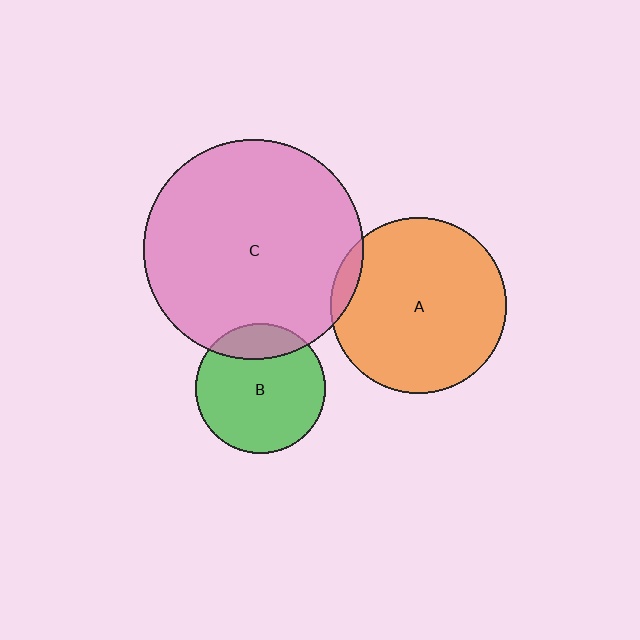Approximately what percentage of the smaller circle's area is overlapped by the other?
Approximately 20%.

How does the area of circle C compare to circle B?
Approximately 2.9 times.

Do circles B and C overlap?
Yes.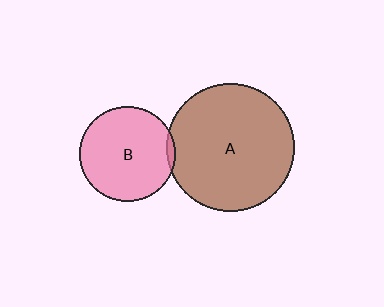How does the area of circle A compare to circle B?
Approximately 1.8 times.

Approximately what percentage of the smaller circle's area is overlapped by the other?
Approximately 5%.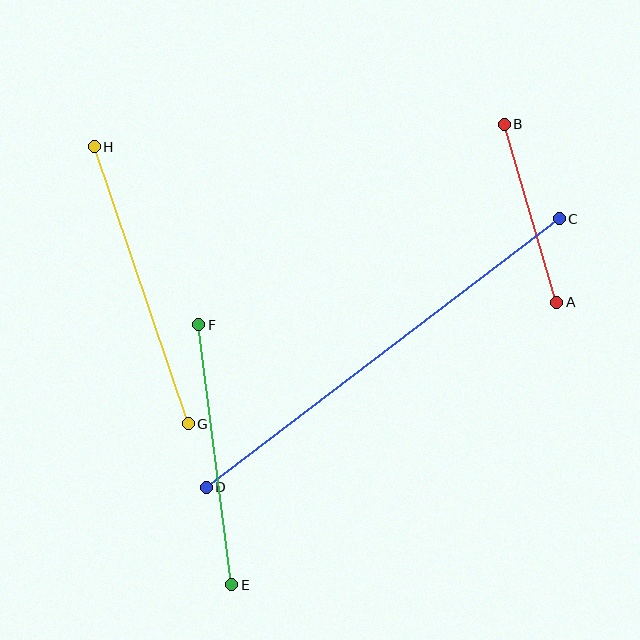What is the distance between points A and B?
The distance is approximately 186 pixels.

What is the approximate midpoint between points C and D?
The midpoint is at approximately (383, 353) pixels.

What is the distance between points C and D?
The distance is approximately 443 pixels.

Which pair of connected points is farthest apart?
Points C and D are farthest apart.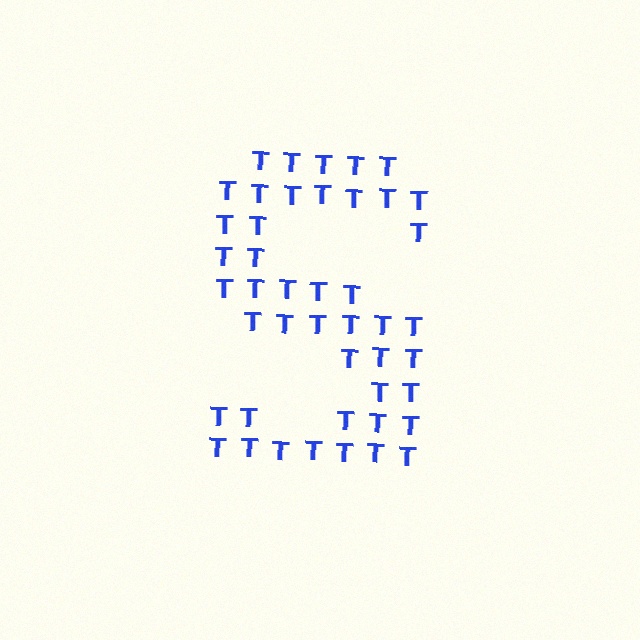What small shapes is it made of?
It is made of small letter T's.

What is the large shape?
The large shape is the letter S.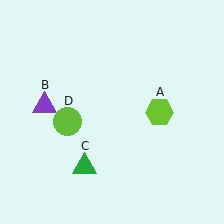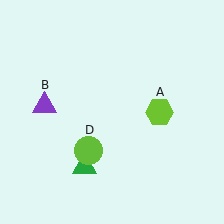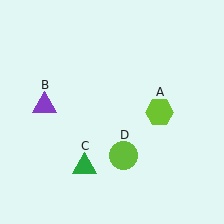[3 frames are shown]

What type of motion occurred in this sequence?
The lime circle (object D) rotated counterclockwise around the center of the scene.